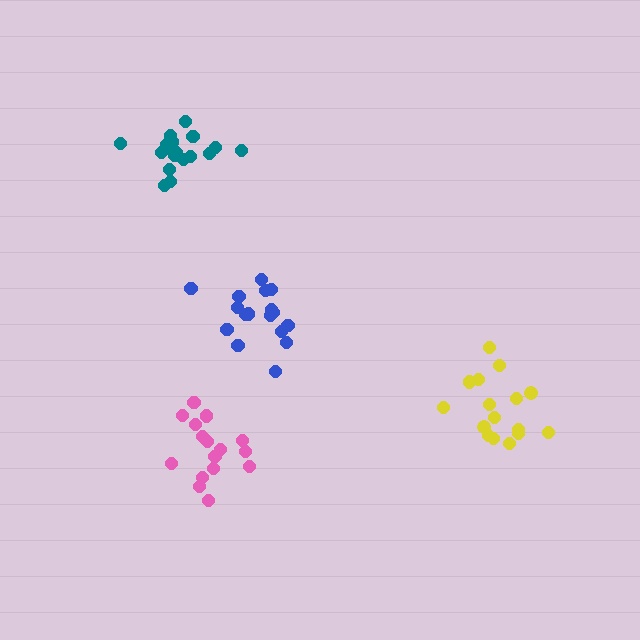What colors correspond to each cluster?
The clusters are colored: pink, blue, yellow, teal.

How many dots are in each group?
Group 1: 16 dots, Group 2: 17 dots, Group 3: 16 dots, Group 4: 18 dots (67 total).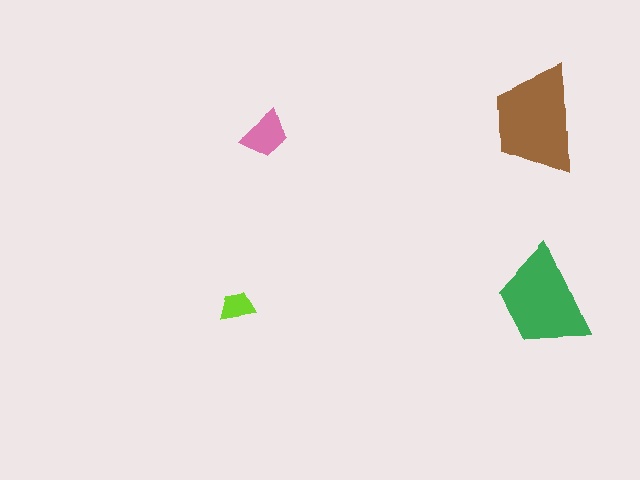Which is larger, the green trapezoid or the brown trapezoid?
The brown one.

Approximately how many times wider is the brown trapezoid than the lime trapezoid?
About 3 times wider.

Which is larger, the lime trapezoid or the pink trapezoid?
The pink one.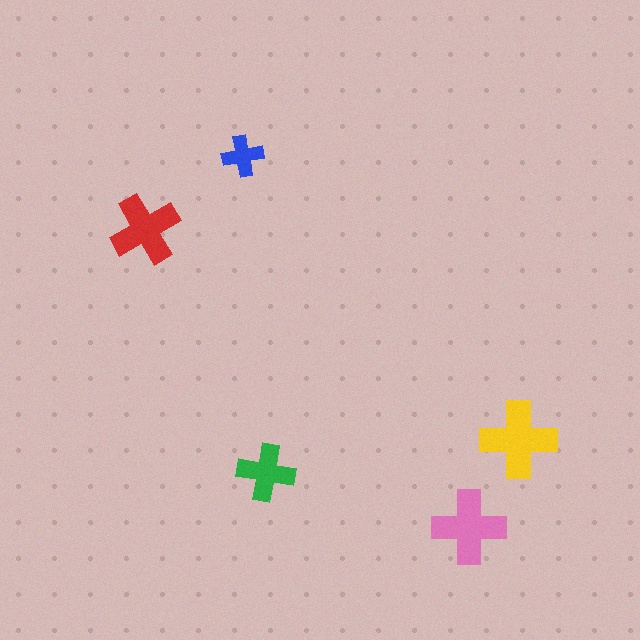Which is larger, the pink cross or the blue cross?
The pink one.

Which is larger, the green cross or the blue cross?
The green one.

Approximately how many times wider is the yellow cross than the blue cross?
About 2 times wider.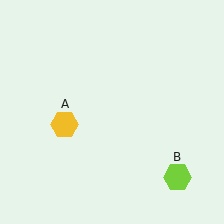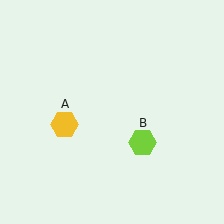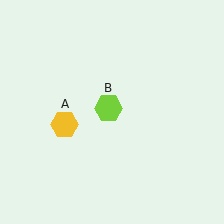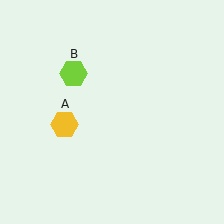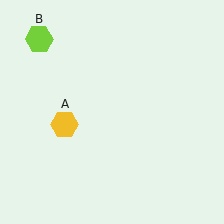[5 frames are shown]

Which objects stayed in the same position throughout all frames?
Yellow hexagon (object A) remained stationary.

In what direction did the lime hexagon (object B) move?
The lime hexagon (object B) moved up and to the left.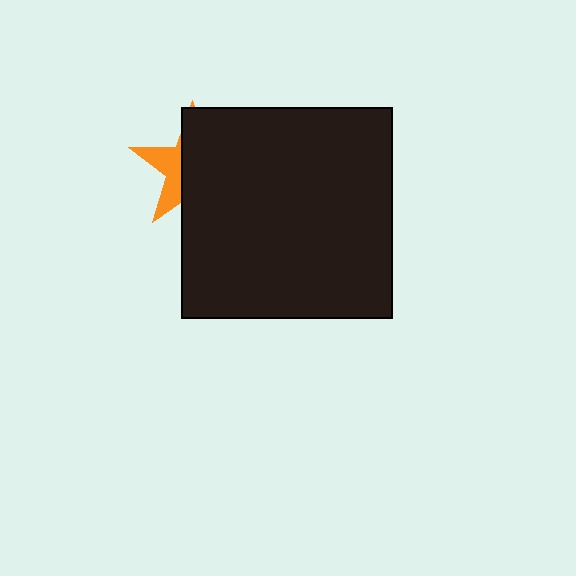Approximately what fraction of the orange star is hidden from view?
Roughly 66% of the orange star is hidden behind the black square.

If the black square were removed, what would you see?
You would see the complete orange star.